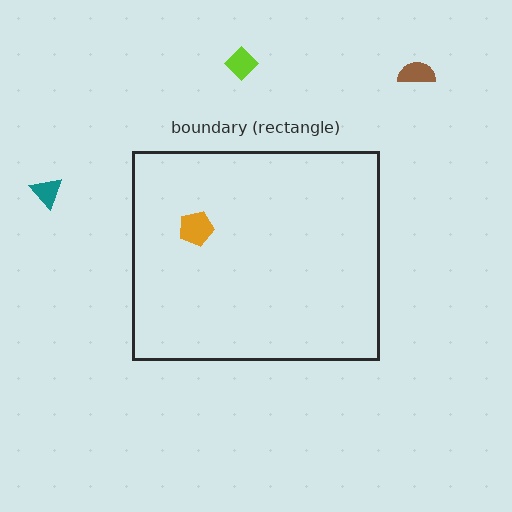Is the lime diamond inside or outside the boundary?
Outside.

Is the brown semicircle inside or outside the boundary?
Outside.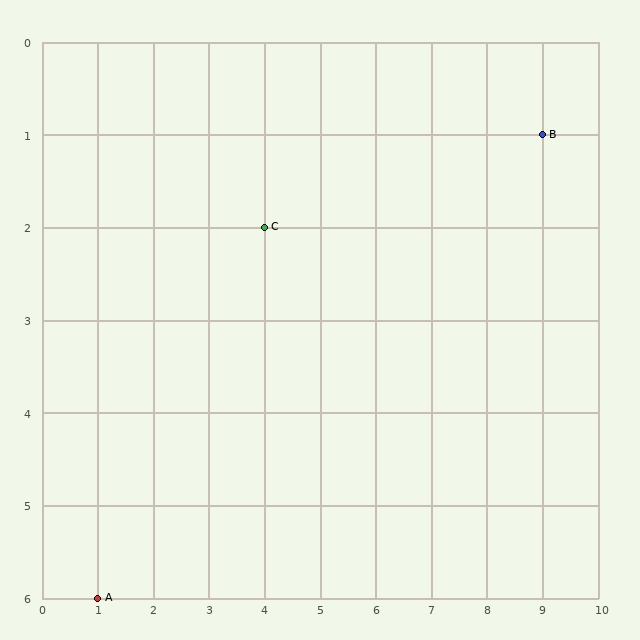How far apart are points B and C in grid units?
Points B and C are 5 columns and 1 row apart (about 5.1 grid units diagonally).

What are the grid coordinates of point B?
Point B is at grid coordinates (9, 1).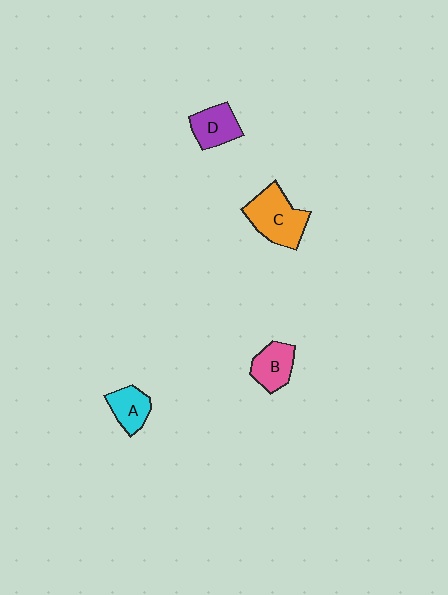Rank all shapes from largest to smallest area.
From largest to smallest: C (orange), D (purple), B (pink), A (cyan).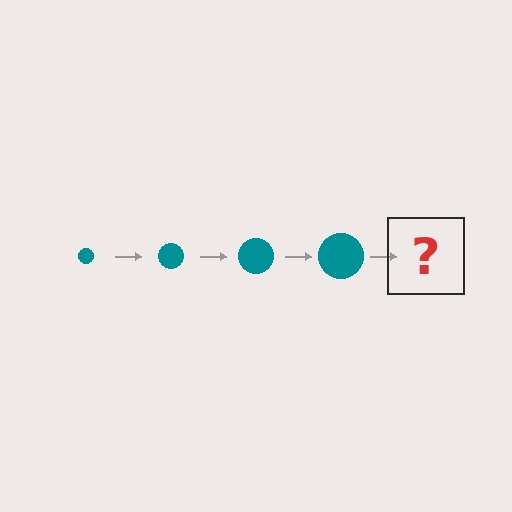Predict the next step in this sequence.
The next step is a teal circle, larger than the previous one.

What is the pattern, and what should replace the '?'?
The pattern is that the circle gets progressively larger each step. The '?' should be a teal circle, larger than the previous one.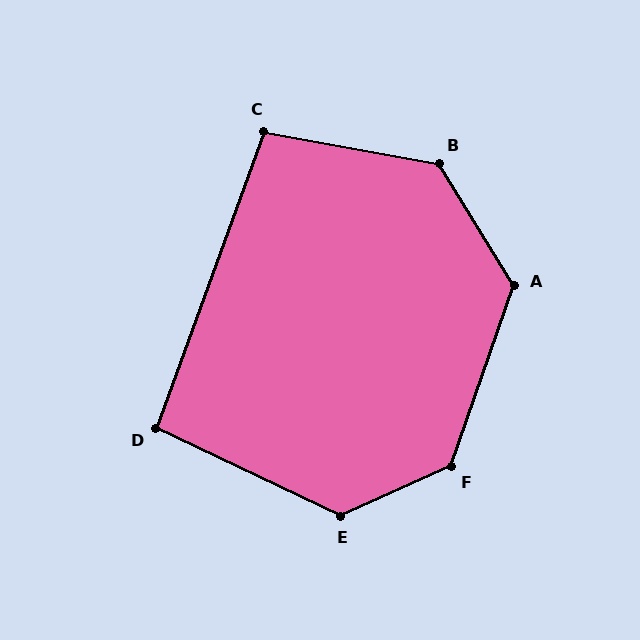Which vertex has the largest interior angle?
F, at approximately 133 degrees.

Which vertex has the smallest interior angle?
D, at approximately 95 degrees.